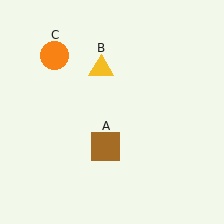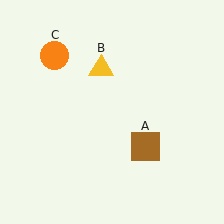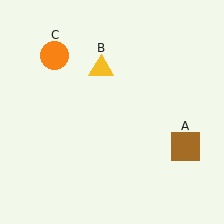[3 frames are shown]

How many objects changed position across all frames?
1 object changed position: brown square (object A).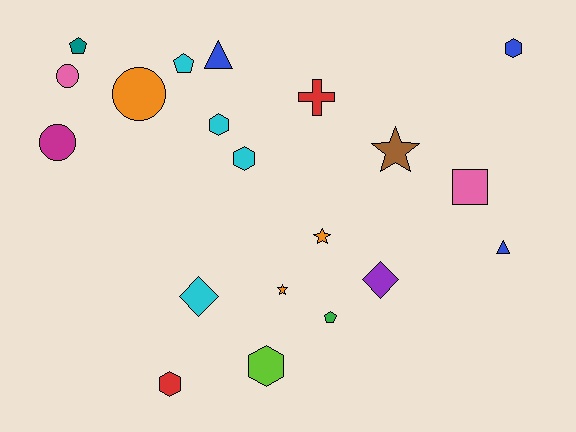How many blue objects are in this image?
There are 3 blue objects.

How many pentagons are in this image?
There are 3 pentagons.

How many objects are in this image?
There are 20 objects.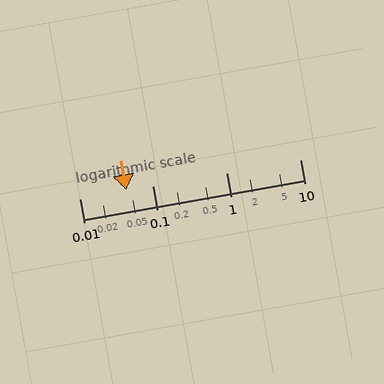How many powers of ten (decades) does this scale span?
The scale spans 3 decades, from 0.01 to 10.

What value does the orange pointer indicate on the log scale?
The pointer indicates approximately 0.043.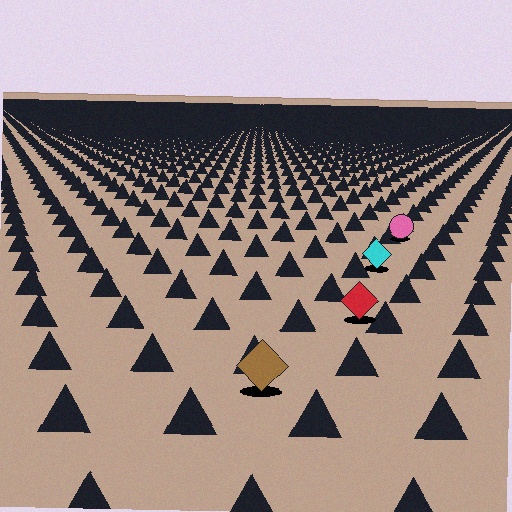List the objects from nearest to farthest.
From nearest to farthest: the brown diamond, the red diamond, the cyan diamond, the pink circle.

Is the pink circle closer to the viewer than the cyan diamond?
No. The cyan diamond is closer — you can tell from the texture gradient: the ground texture is coarser near it.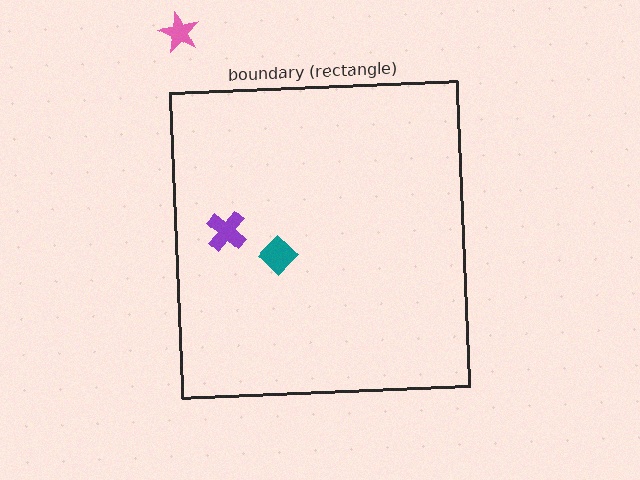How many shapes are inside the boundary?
2 inside, 1 outside.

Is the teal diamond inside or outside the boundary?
Inside.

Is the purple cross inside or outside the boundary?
Inside.